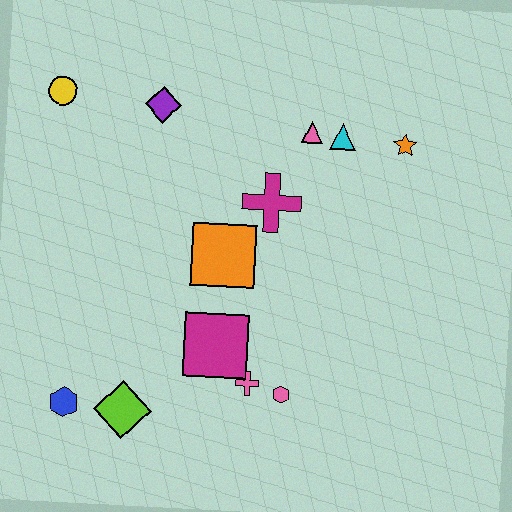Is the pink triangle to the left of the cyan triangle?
Yes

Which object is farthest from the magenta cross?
The blue hexagon is farthest from the magenta cross.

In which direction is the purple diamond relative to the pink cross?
The purple diamond is above the pink cross.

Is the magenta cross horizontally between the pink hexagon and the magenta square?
Yes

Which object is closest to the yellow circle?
The purple diamond is closest to the yellow circle.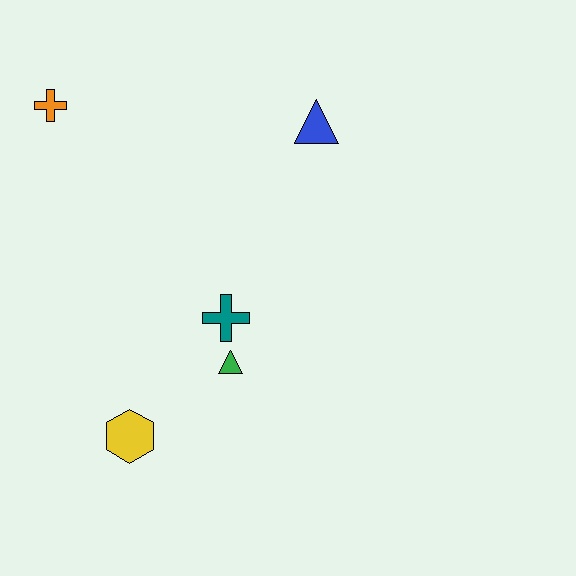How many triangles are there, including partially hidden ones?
There are 2 triangles.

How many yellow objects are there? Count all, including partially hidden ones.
There is 1 yellow object.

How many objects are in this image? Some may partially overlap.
There are 5 objects.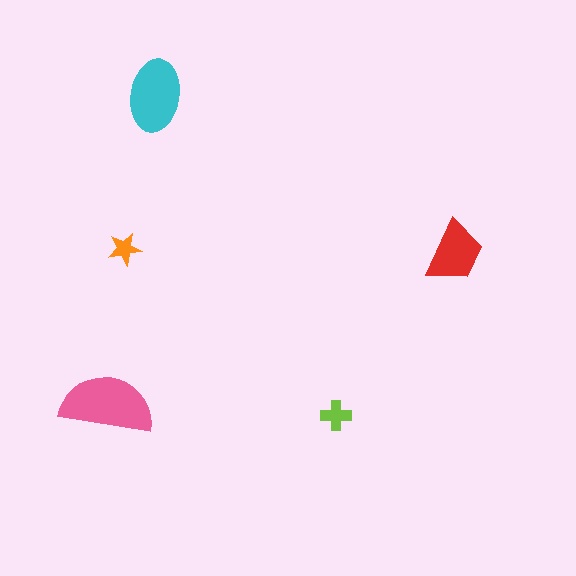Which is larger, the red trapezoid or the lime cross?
The red trapezoid.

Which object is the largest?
The pink semicircle.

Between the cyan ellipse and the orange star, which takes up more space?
The cyan ellipse.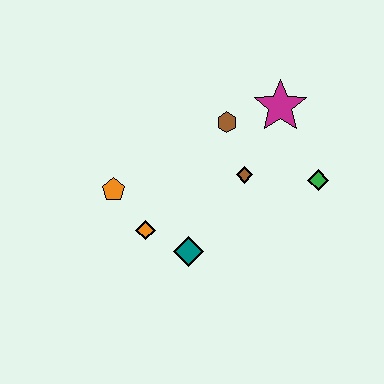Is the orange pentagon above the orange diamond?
Yes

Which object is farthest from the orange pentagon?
The green diamond is farthest from the orange pentagon.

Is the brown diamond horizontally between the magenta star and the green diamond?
No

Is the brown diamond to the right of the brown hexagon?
Yes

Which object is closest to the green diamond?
The brown diamond is closest to the green diamond.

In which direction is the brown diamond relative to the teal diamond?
The brown diamond is above the teal diamond.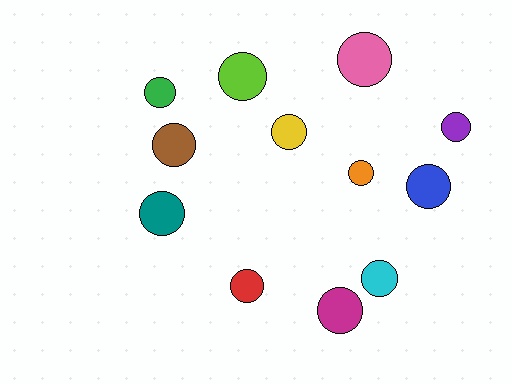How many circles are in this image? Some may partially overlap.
There are 12 circles.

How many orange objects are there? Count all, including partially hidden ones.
There is 1 orange object.